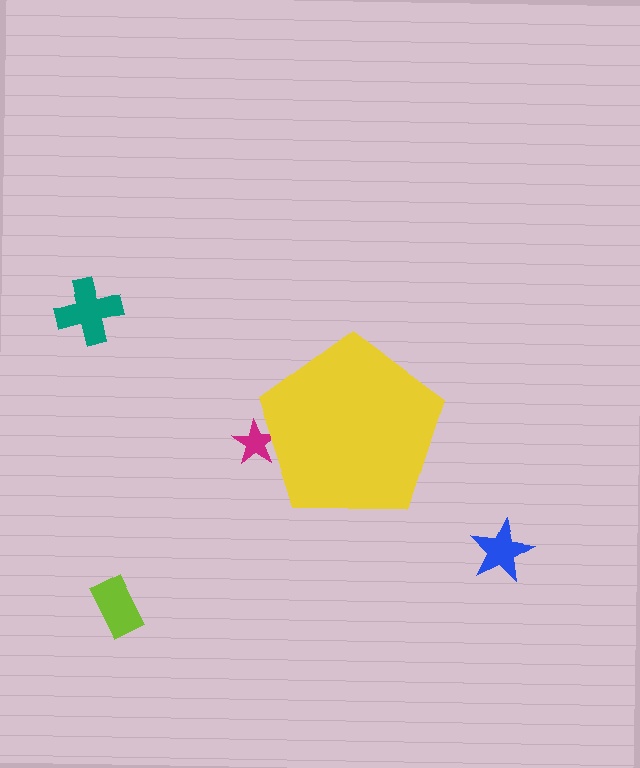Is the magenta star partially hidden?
Yes, the magenta star is partially hidden behind the yellow pentagon.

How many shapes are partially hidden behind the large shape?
1 shape is partially hidden.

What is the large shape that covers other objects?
A yellow pentagon.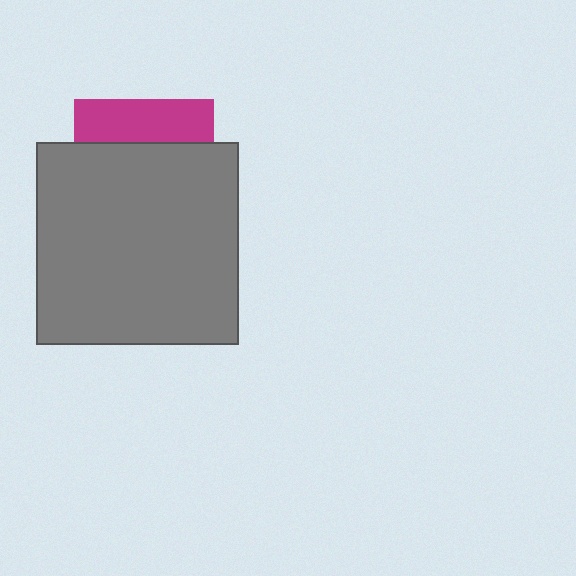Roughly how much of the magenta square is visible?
A small part of it is visible (roughly 30%).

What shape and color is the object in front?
The object in front is a gray square.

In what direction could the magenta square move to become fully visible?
The magenta square could move up. That would shift it out from behind the gray square entirely.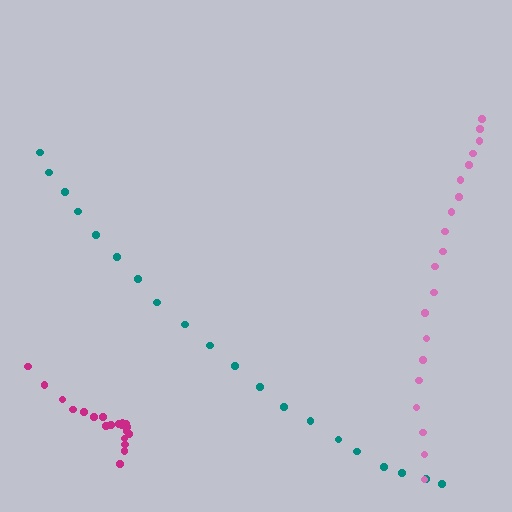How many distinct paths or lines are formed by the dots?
There are 3 distinct paths.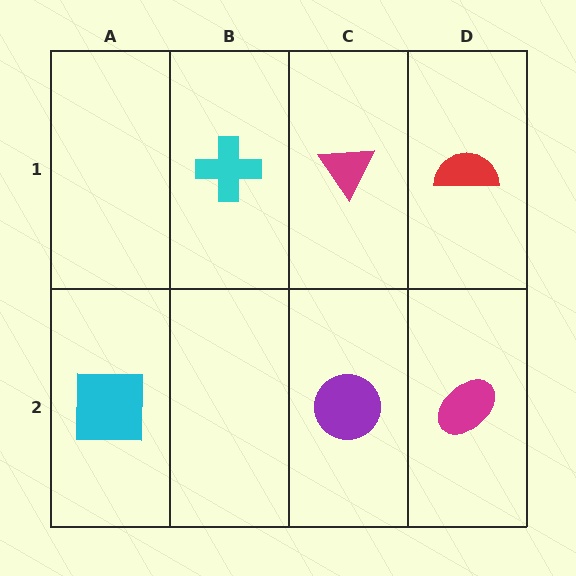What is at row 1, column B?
A cyan cross.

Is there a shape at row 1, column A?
No, that cell is empty.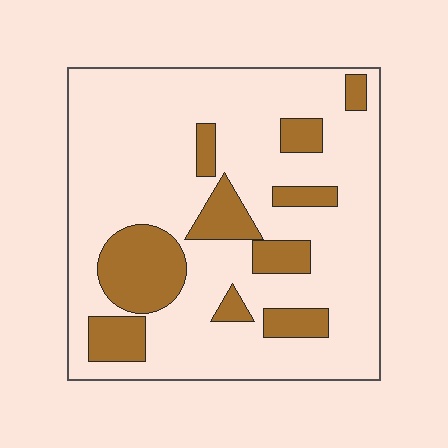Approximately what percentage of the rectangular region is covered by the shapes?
Approximately 20%.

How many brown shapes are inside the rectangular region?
10.